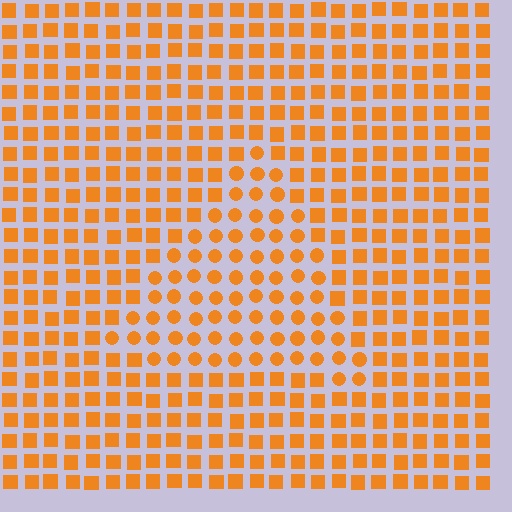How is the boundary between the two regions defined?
The boundary is defined by a change in element shape: circles inside vs. squares outside. All elements share the same color and spacing.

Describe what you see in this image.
The image is filled with small orange elements arranged in a uniform grid. A triangle-shaped region contains circles, while the surrounding area contains squares. The boundary is defined purely by the change in element shape.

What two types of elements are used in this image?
The image uses circles inside the triangle region and squares outside it.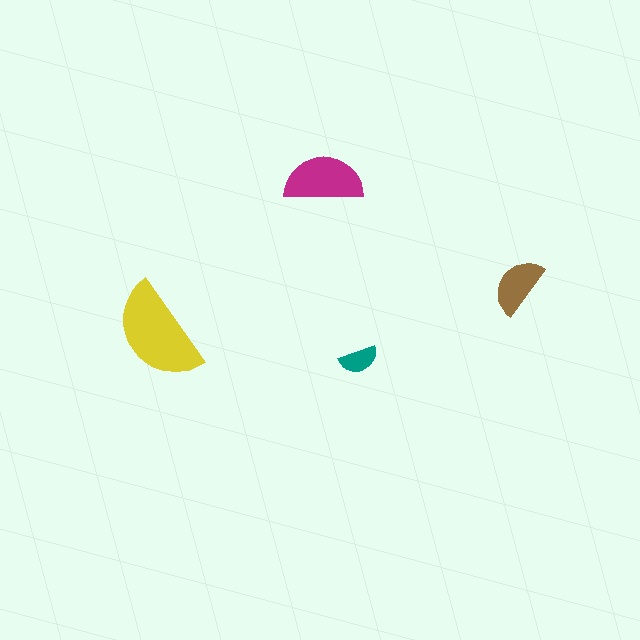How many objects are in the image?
There are 4 objects in the image.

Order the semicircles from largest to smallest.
the yellow one, the magenta one, the brown one, the teal one.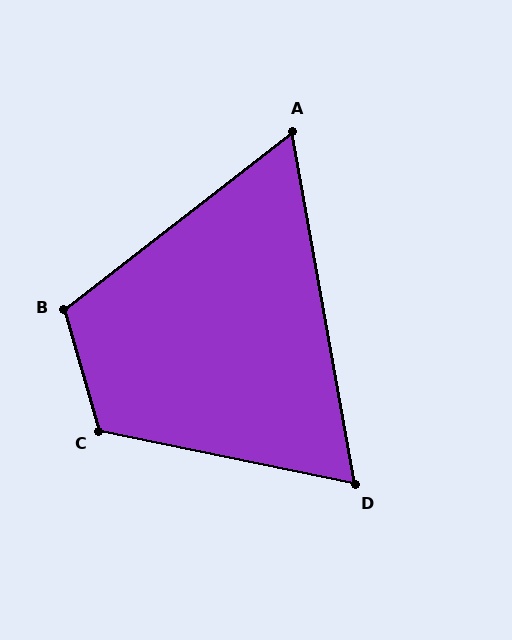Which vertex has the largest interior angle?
C, at approximately 118 degrees.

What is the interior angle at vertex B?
Approximately 112 degrees (obtuse).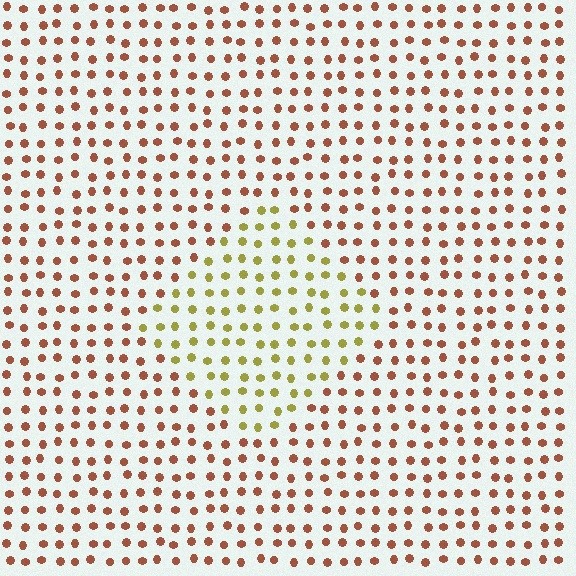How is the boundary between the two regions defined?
The boundary is defined purely by a slight shift in hue (about 50 degrees). Spacing, size, and orientation are identical on both sides.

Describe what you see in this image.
The image is filled with small brown elements in a uniform arrangement. A diamond-shaped region is visible where the elements are tinted to a slightly different hue, forming a subtle color boundary.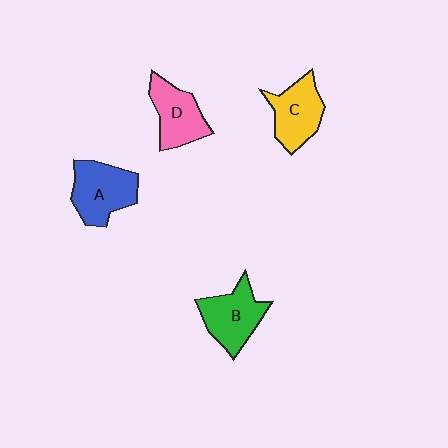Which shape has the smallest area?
Shape D (pink).